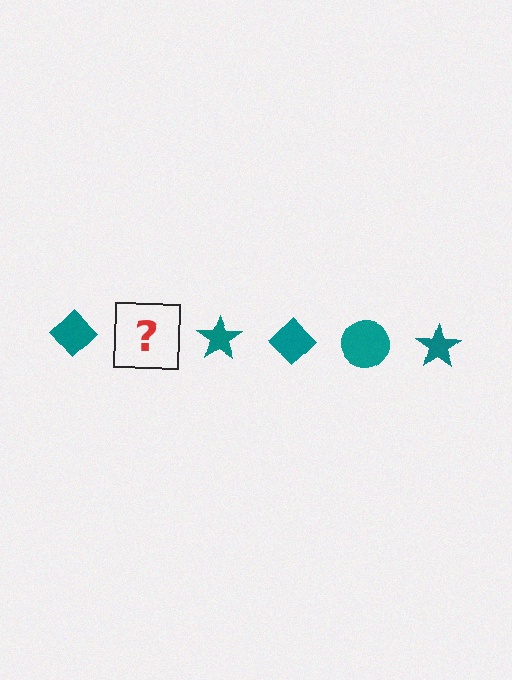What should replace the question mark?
The question mark should be replaced with a teal circle.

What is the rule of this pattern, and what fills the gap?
The rule is that the pattern cycles through diamond, circle, star shapes in teal. The gap should be filled with a teal circle.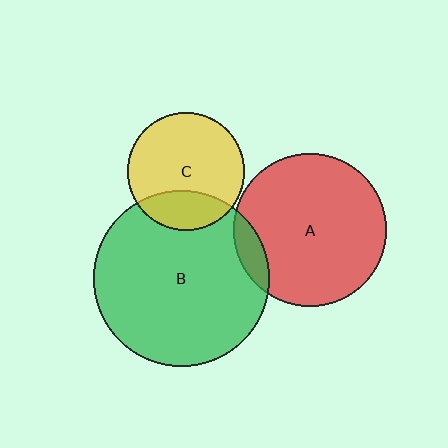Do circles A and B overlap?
Yes.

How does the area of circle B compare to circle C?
Approximately 2.3 times.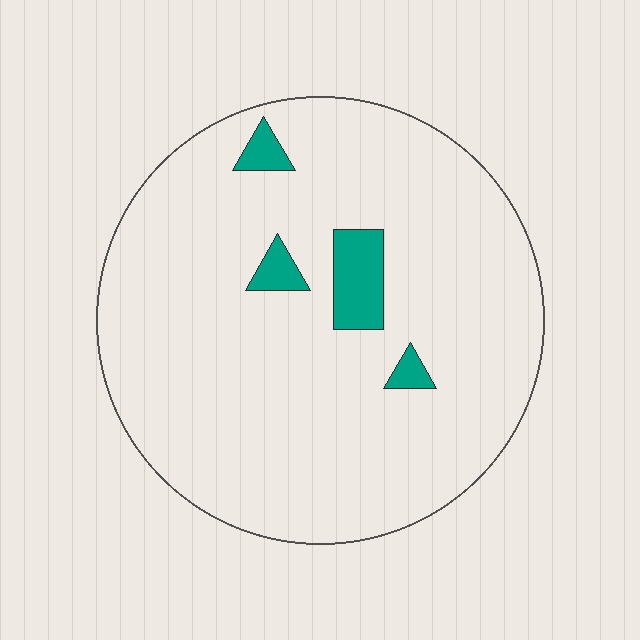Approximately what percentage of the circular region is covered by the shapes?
Approximately 5%.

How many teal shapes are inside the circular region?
4.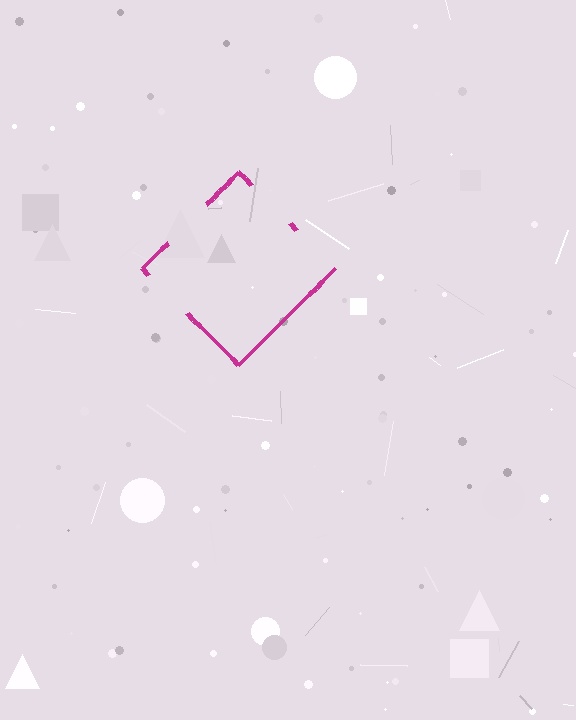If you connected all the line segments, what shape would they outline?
They would outline a diamond.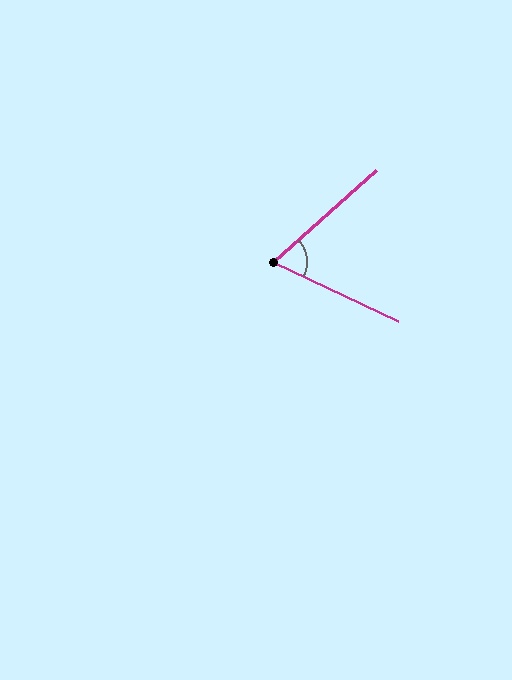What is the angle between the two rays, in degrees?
Approximately 67 degrees.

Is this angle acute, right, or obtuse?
It is acute.